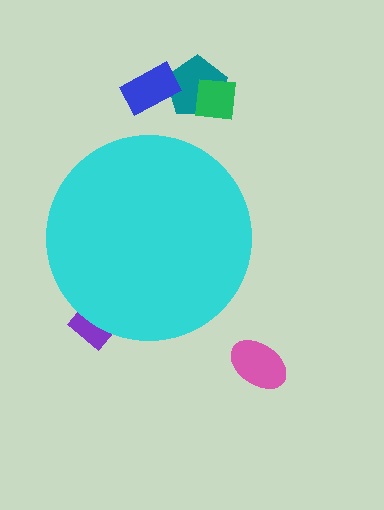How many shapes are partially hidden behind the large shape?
1 shape is partially hidden.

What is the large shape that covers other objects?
A cyan circle.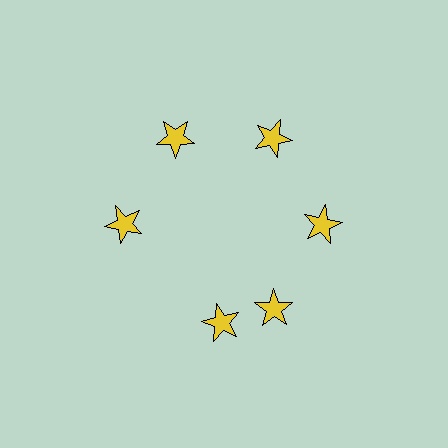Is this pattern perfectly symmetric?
No. The 6 yellow stars are arranged in a ring, but one element near the 7 o'clock position is rotated out of alignment along the ring, breaking the 6-fold rotational symmetry.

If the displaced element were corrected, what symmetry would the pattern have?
It would have 6-fold rotational symmetry — the pattern would map onto itself every 60 degrees.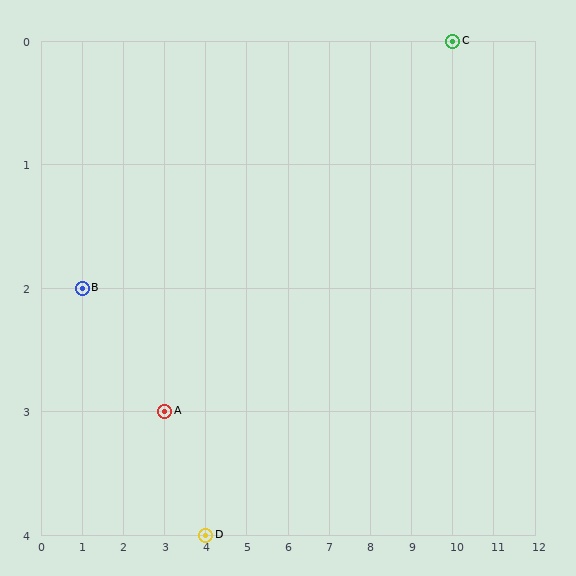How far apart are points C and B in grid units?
Points C and B are 9 columns and 2 rows apart (about 9.2 grid units diagonally).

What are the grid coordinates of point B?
Point B is at grid coordinates (1, 2).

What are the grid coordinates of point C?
Point C is at grid coordinates (10, 0).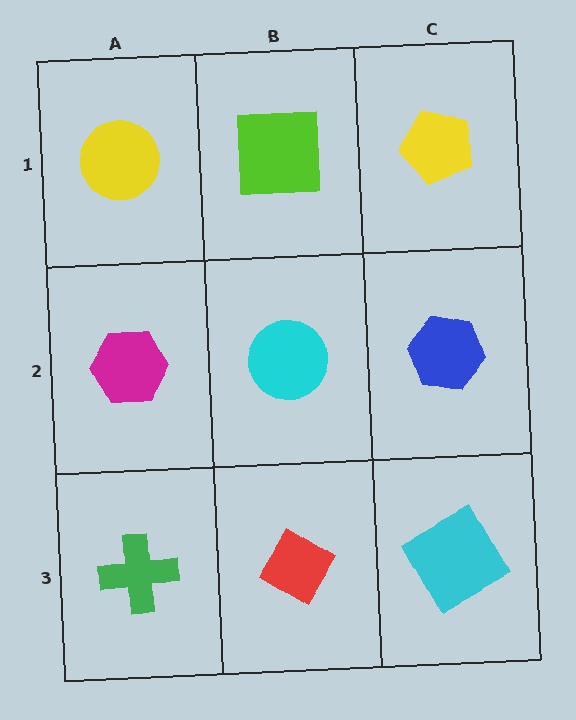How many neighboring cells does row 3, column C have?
2.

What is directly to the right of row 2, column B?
A blue hexagon.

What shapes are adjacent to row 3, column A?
A magenta hexagon (row 2, column A), a red diamond (row 3, column B).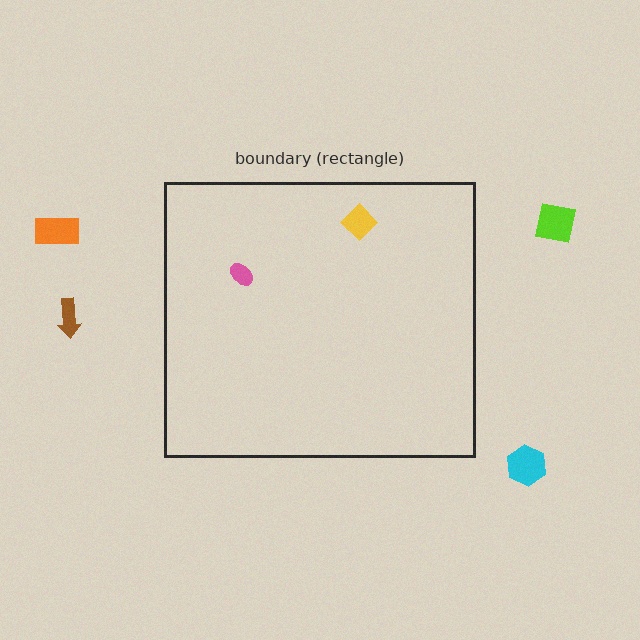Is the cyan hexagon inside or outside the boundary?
Outside.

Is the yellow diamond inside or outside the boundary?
Inside.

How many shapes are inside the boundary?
2 inside, 4 outside.